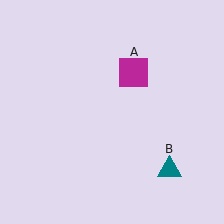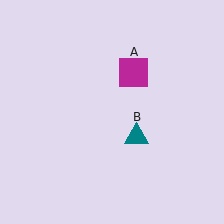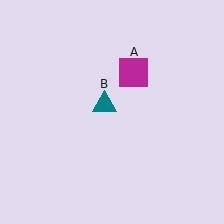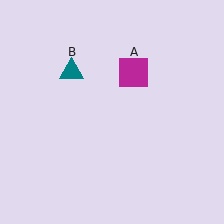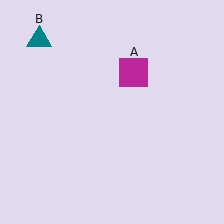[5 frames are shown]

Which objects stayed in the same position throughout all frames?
Magenta square (object A) remained stationary.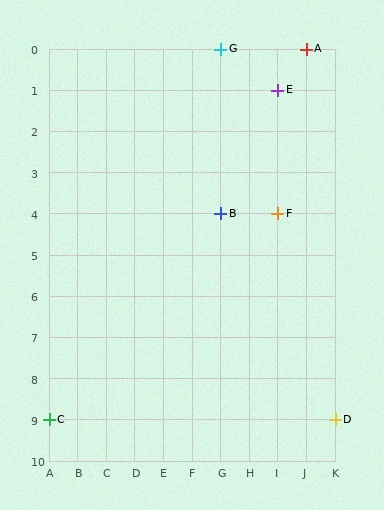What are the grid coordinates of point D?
Point D is at grid coordinates (K, 9).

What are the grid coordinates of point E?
Point E is at grid coordinates (I, 1).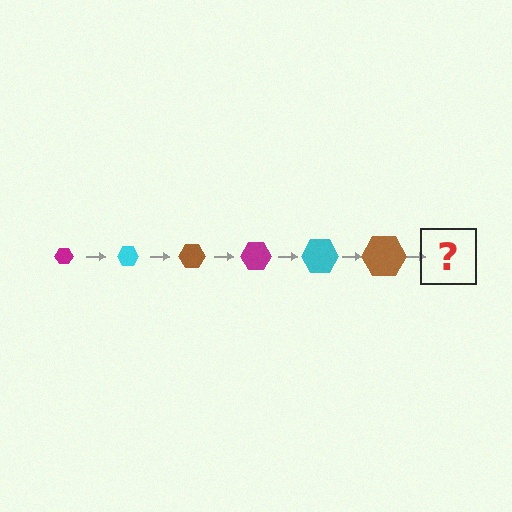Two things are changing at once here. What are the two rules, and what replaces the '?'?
The two rules are that the hexagon grows larger each step and the color cycles through magenta, cyan, and brown. The '?' should be a magenta hexagon, larger than the previous one.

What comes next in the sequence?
The next element should be a magenta hexagon, larger than the previous one.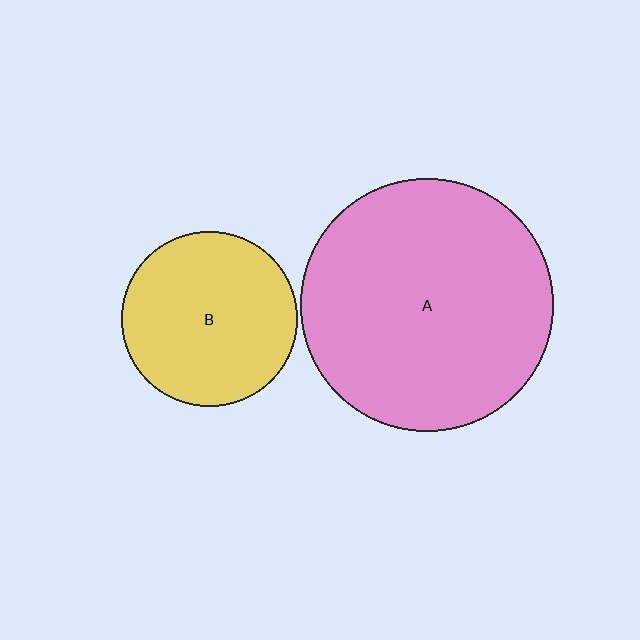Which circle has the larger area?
Circle A (pink).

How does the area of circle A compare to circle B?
Approximately 2.1 times.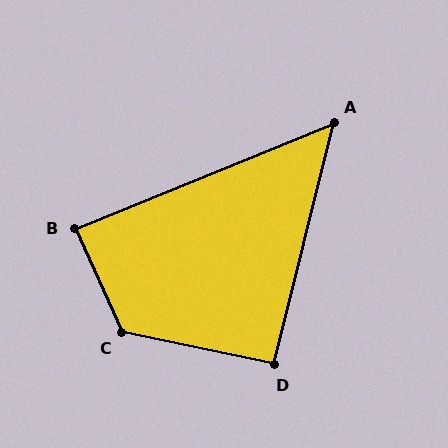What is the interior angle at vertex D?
Approximately 92 degrees (approximately right).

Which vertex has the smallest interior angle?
A, at approximately 54 degrees.